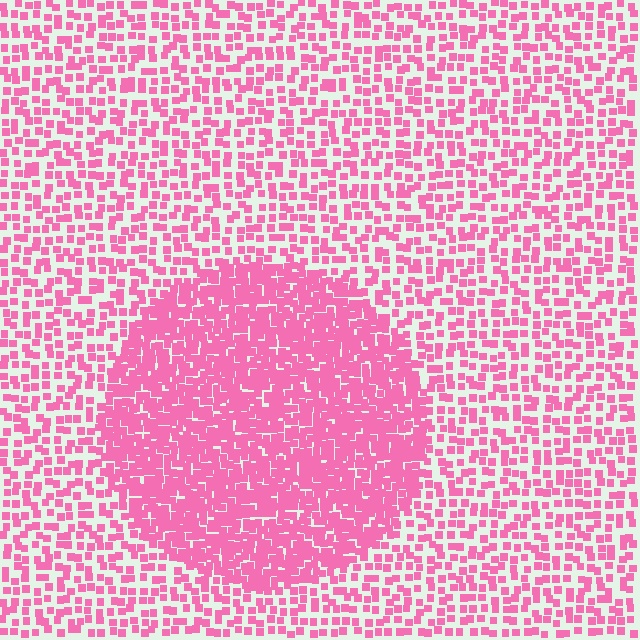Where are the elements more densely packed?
The elements are more densely packed inside the circle boundary.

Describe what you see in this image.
The image contains small pink elements arranged at two different densities. A circle-shaped region is visible where the elements are more densely packed than the surrounding area.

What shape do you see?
I see a circle.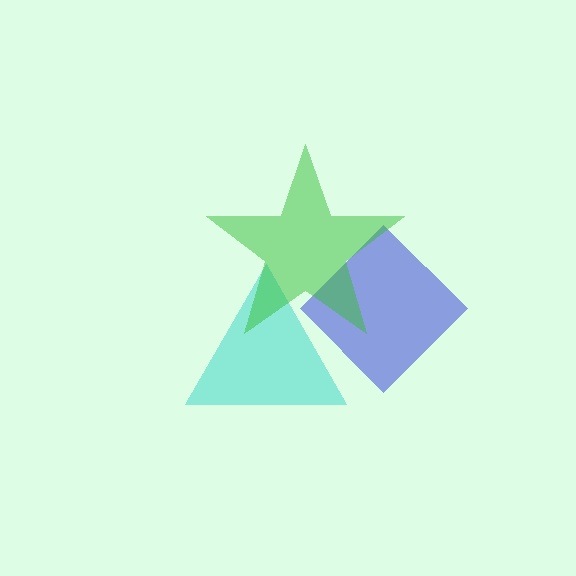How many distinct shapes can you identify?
There are 3 distinct shapes: a blue diamond, a cyan triangle, a green star.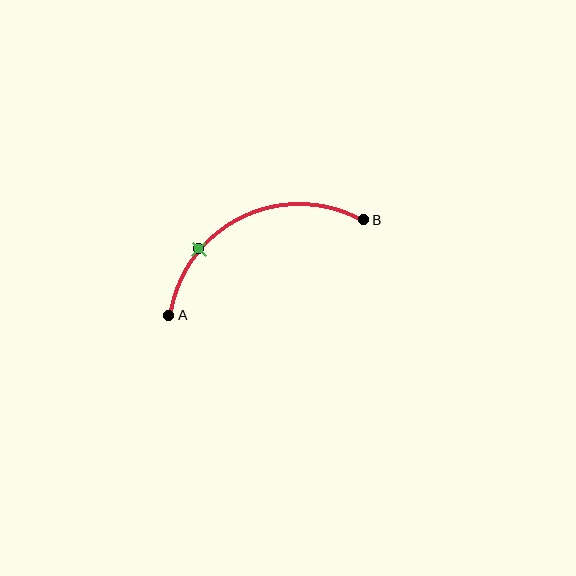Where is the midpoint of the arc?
The arc midpoint is the point on the curve farthest from the straight line joining A and B. It sits above that line.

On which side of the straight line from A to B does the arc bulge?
The arc bulges above the straight line connecting A and B.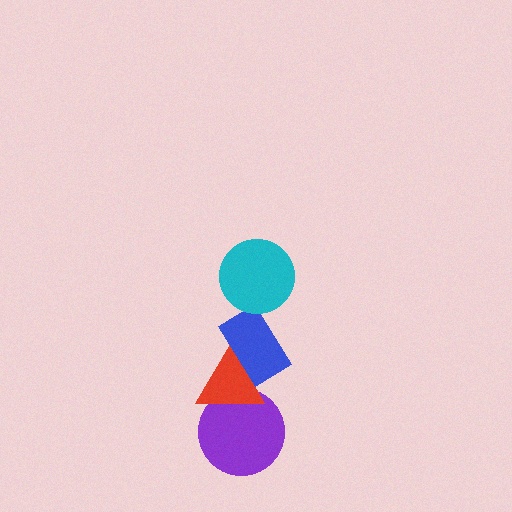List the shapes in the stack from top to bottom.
From top to bottom: the cyan circle, the blue rectangle, the red triangle, the purple circle.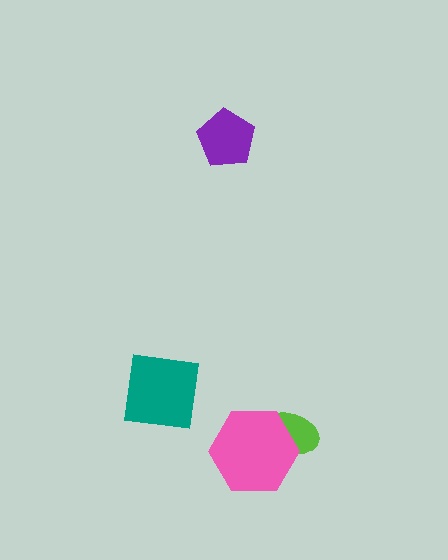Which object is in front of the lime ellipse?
The pink hexagon is in front of the lime ellipse.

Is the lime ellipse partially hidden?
Yes, it is partially covered by another shape.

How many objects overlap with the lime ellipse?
1 object overlaps with the lime ellipse.